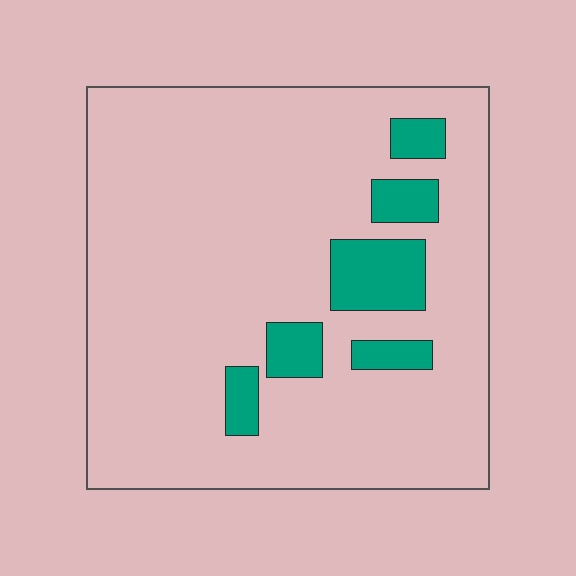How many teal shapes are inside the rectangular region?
6.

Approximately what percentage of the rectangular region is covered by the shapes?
Approximately 10%.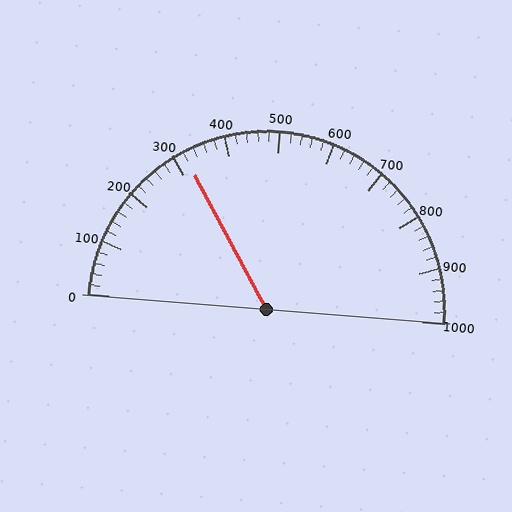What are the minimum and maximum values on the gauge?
The gauge ranges from 0 to 1000.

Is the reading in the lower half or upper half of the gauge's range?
The reading is in the lower half of the range (0 to 1000).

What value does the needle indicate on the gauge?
The needle indicates approximately 320.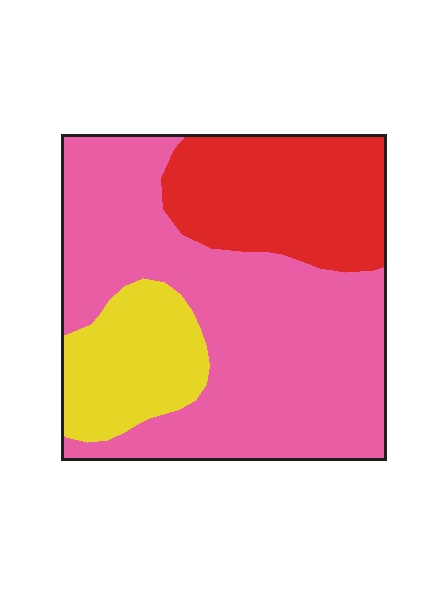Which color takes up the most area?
Pink, at roughly 60%.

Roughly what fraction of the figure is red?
Red takes up about one quarter (1/4) of the figure.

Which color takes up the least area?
Yellow, at roughly 15%.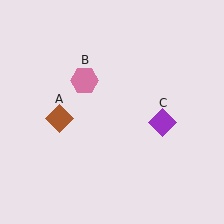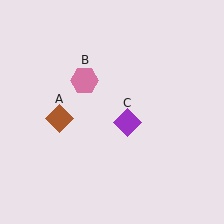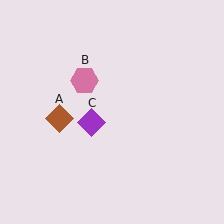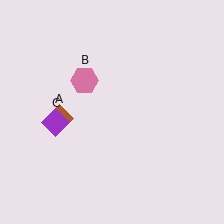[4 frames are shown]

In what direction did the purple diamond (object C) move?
The purple diamond (object C) moved left.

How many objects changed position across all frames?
1 object changed position: purple diamond (object C).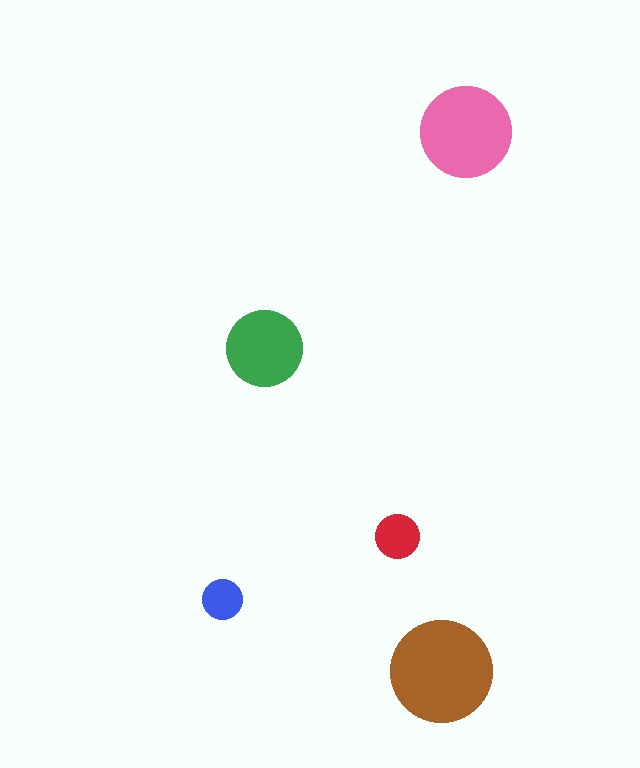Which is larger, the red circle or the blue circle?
The red one.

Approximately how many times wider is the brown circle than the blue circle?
About 2.5 times wider.